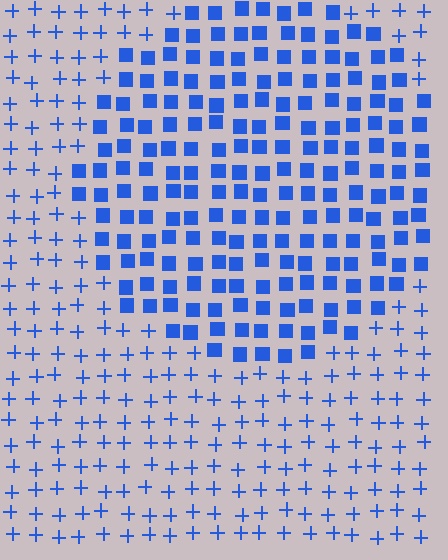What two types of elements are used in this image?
The image uses squares inside the circle region and plus signs outside it.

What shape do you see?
I see a circle.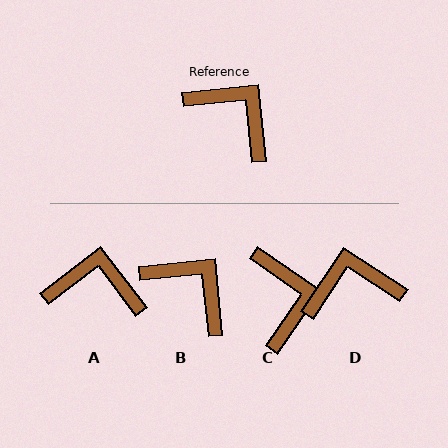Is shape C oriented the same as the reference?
No, it is off by about 40 degrees.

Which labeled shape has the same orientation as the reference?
B.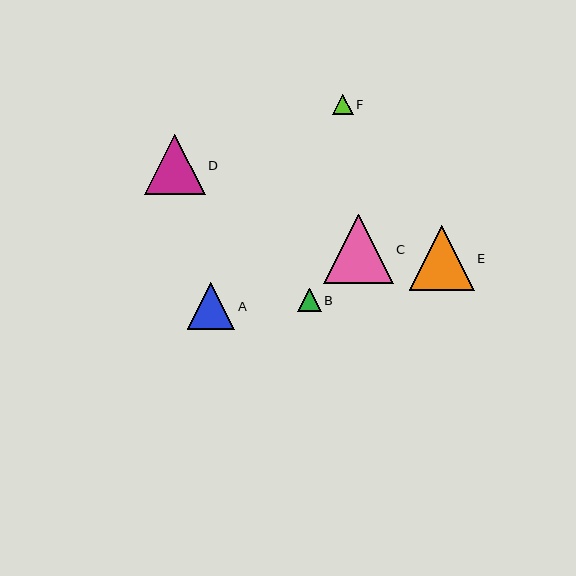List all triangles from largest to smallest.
From largest to smallest: C, E, D, A, B, F.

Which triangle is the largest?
Triangle C is the largest with a size of approximately 69 pixels.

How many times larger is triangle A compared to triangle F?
Triangle A is approximately 2.3 times the size of triangle F.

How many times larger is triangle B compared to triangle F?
Triangle B is approximately 1.2 times the size of triangle F.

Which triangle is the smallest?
Triangle F is the smallest with a size of approximately 20 pixels.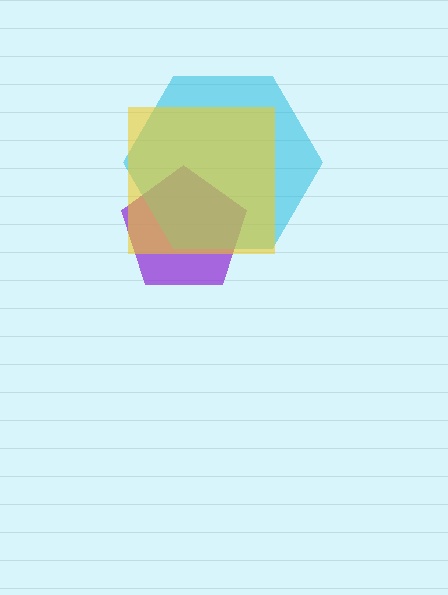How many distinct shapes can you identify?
There are 3 distinct shapes: a purple pentagon, a cyan hexagon, a yellow square.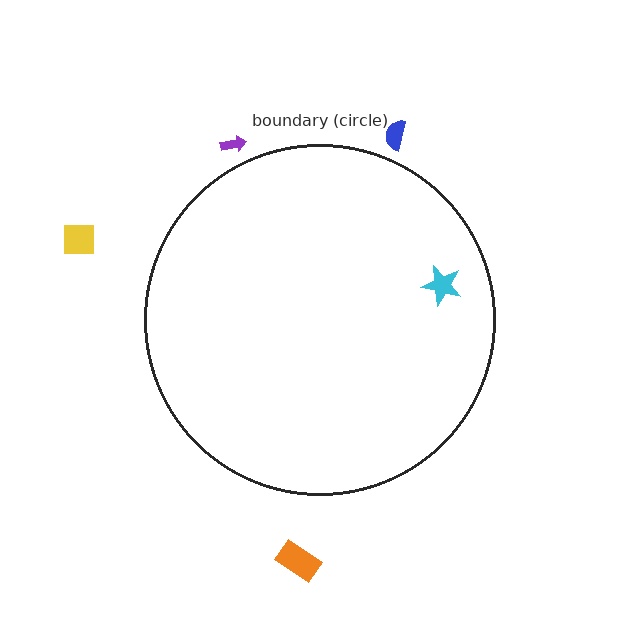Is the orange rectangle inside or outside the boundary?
Outside.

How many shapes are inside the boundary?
1 inside, 4 outside.